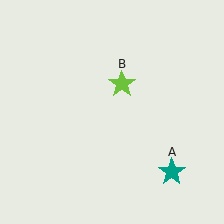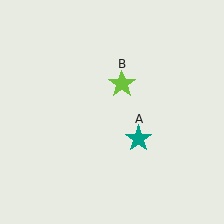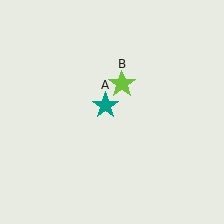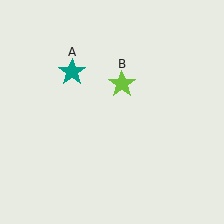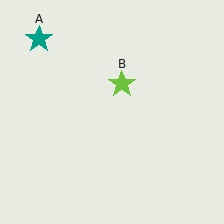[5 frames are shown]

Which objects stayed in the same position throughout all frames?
Lime star (object B) remained stationary.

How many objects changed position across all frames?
1 object changed position: teal star (object A).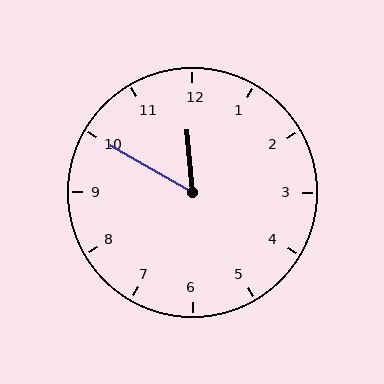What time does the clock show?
11:50.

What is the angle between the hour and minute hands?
Approximately 55 degrees.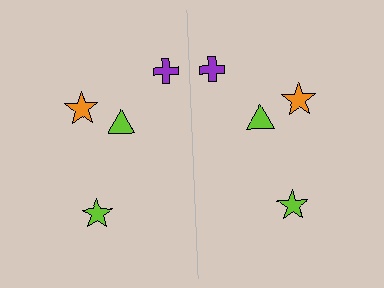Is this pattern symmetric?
Yes, this pattern has bilateral (reflection) symmetry.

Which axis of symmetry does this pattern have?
The pattern has a vertical axis of symmetry running through the center of the image.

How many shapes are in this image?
There are 8 shapes in this image.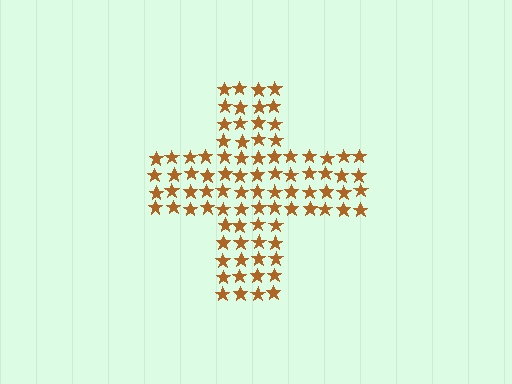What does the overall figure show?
The overall figure shows a cross.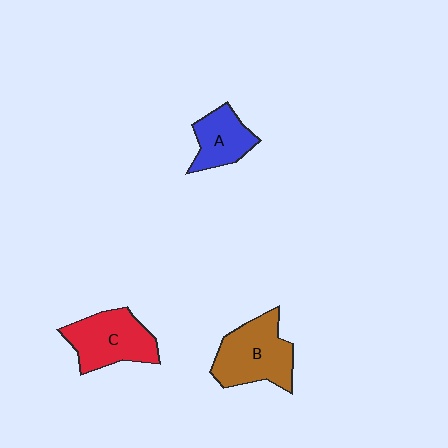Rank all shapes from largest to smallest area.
From largest to smallest: B (brown), C (red), A (blue).